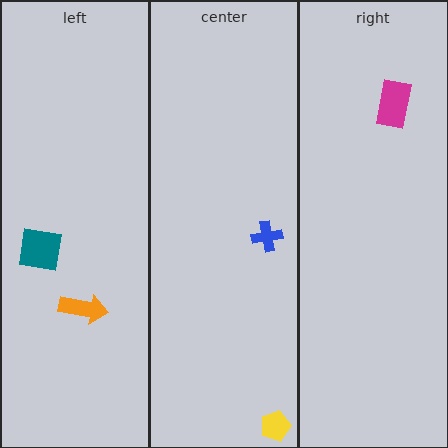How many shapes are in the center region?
2.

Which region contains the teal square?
The left region.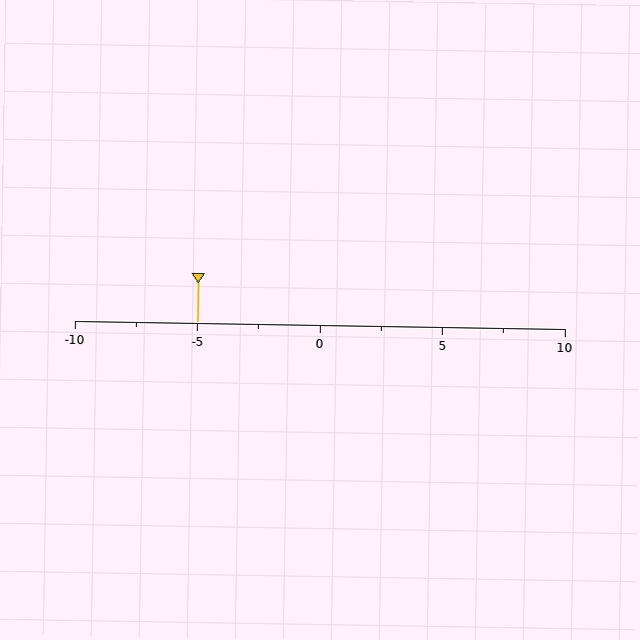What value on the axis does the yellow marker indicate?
The marker indicates approximately -5.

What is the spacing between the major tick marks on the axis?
The major ticks are spaced 5 apart.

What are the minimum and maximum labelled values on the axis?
The axis runs from -10 to 10.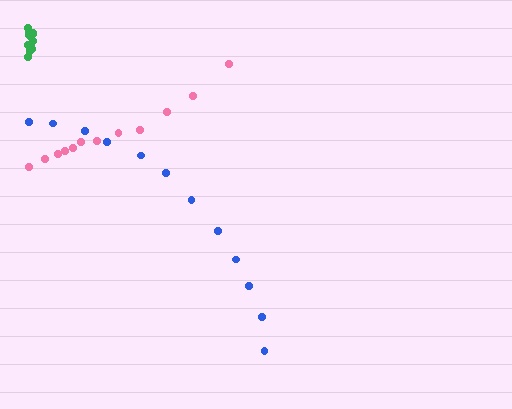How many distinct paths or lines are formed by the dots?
There are 3 distinct paths.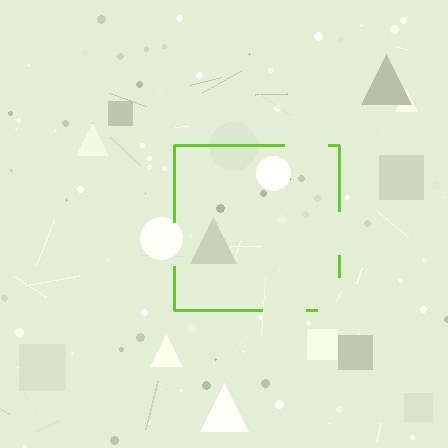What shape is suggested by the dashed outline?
The dashed outline suggests a square.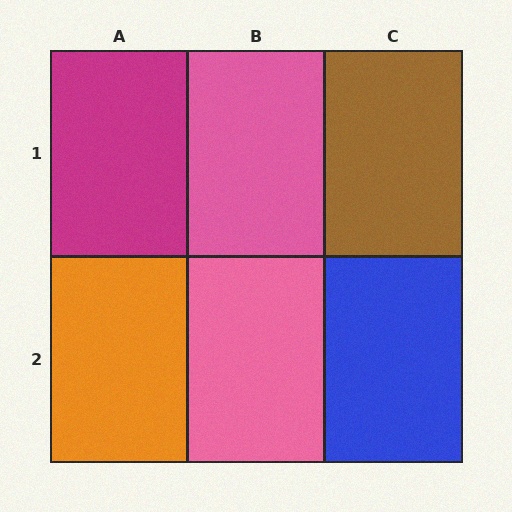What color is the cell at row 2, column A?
Orange.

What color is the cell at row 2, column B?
Pink.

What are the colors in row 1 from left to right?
Magenta, pink, brown.